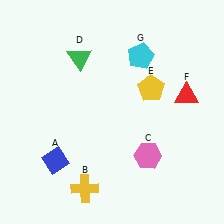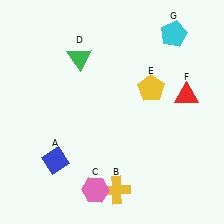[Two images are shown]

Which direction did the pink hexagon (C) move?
The pink hexagon (C) moved left.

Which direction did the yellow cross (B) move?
The yellow cross (B) moved right.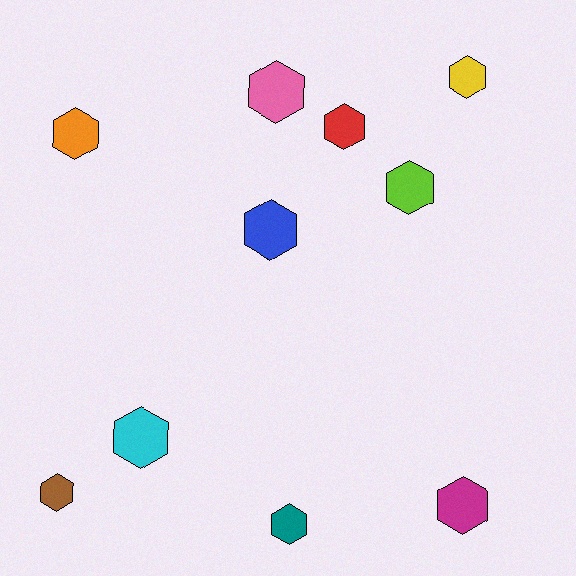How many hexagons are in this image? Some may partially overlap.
There are 10 hexagons.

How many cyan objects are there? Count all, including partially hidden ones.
There is 1 cyan object.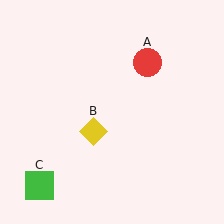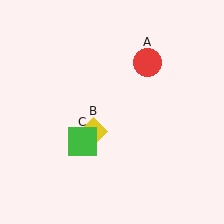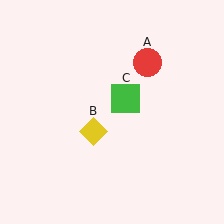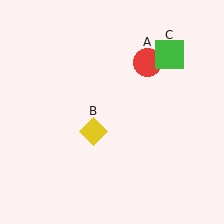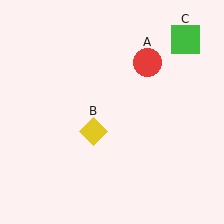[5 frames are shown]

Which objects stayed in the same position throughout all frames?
Red circle (object A) and yellow diamond (object B) remained stationary.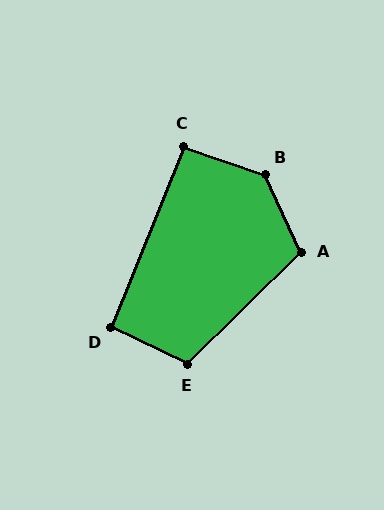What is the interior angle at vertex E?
Approximately 110 degrees (obtuse).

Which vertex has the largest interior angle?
B, at approximately 134 degrees.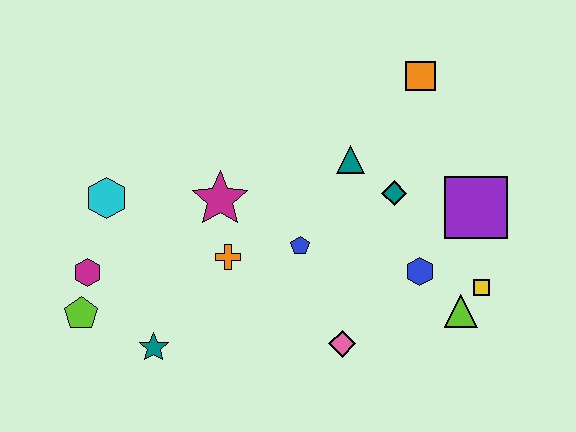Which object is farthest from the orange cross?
The orange square is farthest from the orange cross.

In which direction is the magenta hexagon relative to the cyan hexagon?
The magenta hexagon is below the cyan hexagon.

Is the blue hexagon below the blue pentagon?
Yes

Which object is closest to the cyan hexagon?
The magenta hexagon is closest to the cyan hexagon.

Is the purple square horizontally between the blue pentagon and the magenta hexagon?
No